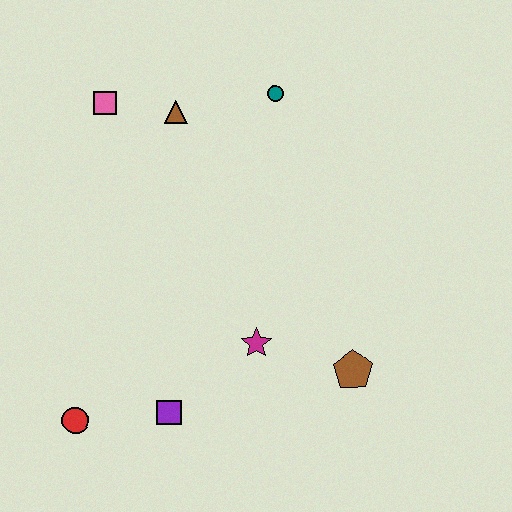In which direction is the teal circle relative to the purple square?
The teal circle is above the purple square.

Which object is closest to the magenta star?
The brown pentagon is closest to the magenta star.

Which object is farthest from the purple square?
The teal circle is farthest from the purple square.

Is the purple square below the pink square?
Yes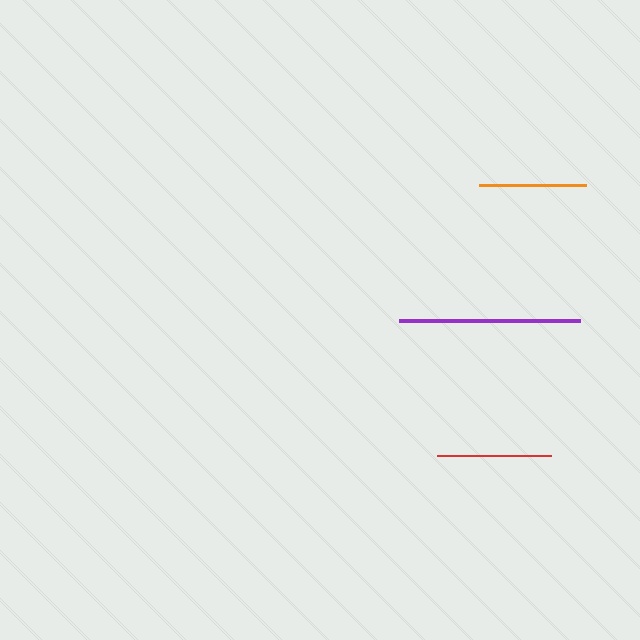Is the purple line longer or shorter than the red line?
The purple line is longer than the red line.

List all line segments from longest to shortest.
From longest to shortest: purple, red, orange.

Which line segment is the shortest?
The orange line is the shortest at approximately 107 pixels.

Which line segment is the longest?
The purple line is the longest at approximately 181 pixels.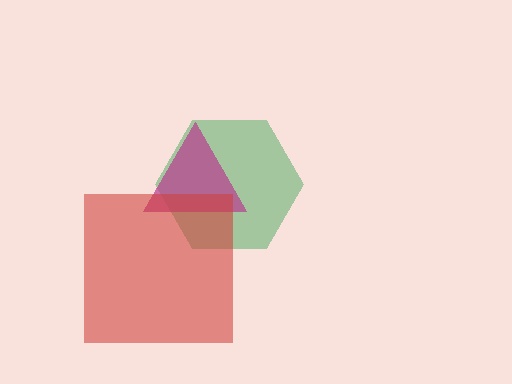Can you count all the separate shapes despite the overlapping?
Yes, there are 3 separate shapes.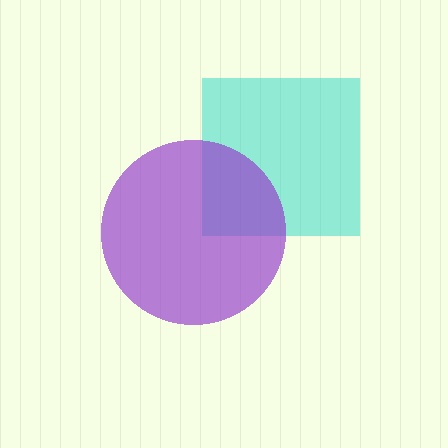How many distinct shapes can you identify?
There are 2 distinct shapes: a cyan square, a purple circle.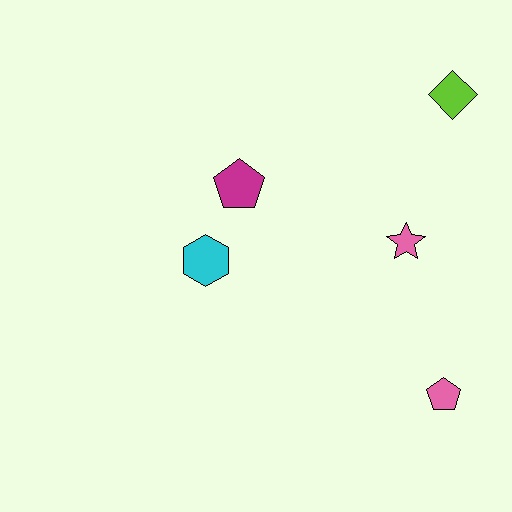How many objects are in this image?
There are 5 objects.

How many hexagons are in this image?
There is 1 hexagon.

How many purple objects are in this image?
There are no purple objects.